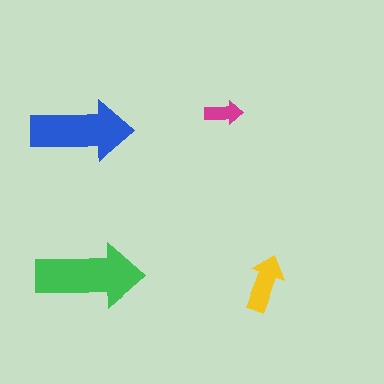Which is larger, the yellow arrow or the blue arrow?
The blue one.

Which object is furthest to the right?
The yellow arrow is rightmost.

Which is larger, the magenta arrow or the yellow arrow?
The yellow one.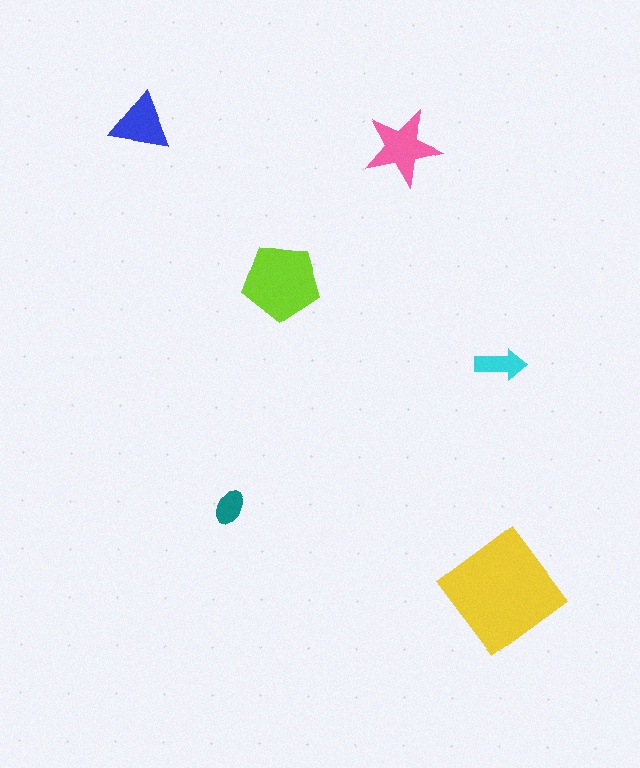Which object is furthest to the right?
The yellow diamond is rightmost.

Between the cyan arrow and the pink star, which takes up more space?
The pink star.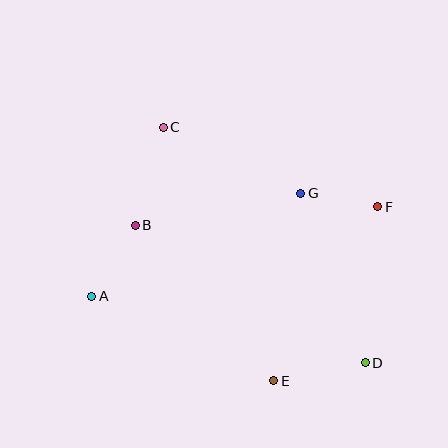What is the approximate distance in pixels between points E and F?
The distance between E and F is approximately 203 pixels.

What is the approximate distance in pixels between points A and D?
The distance between A and D is approximately 282 pixels.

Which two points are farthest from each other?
Points C and D are farthest from each other.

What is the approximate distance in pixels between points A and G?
The distance between A and G is approximately 233 pixels.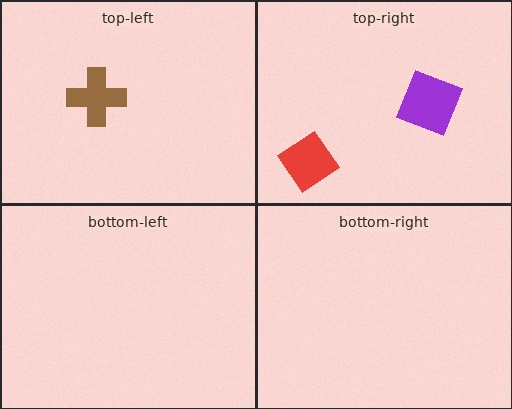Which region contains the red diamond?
The top-right region.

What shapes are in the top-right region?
The red diamond, the purple diamond.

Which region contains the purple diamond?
The top-right region.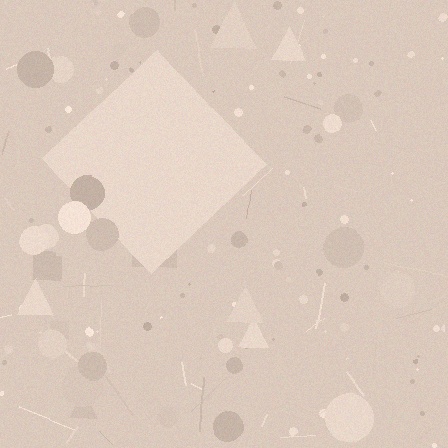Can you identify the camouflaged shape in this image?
The camouflaged shape is a diamond.